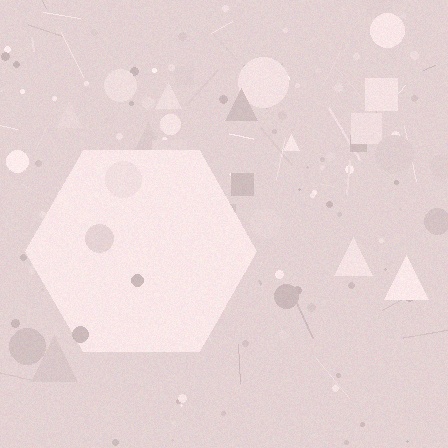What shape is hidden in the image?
A hexagon is hidden in the image.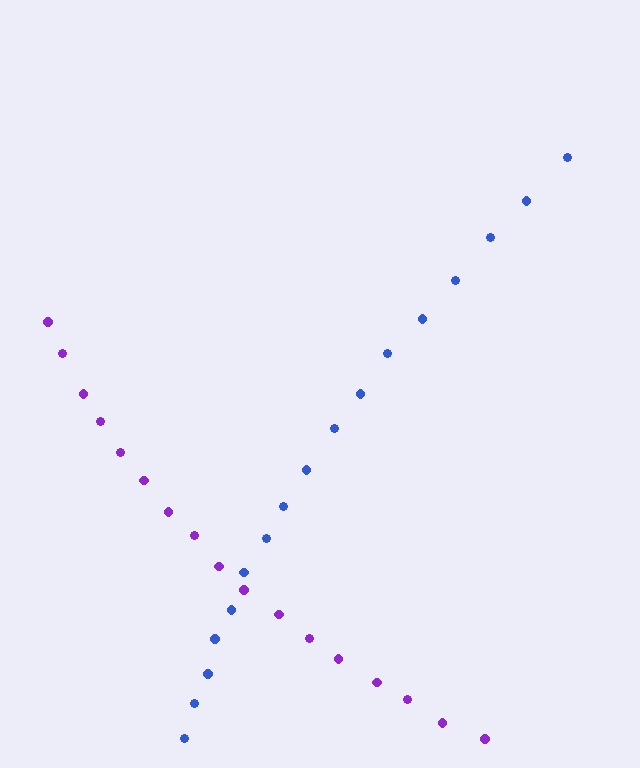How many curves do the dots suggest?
There are 2 distinct paths.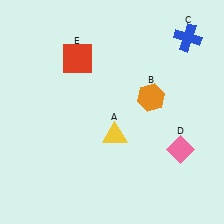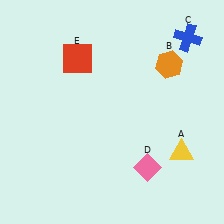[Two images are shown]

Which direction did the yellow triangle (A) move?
The yellow triangle (A) moved right.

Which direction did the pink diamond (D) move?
The pink diamond (D) moved left.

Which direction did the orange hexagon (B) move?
The orange hexagon (B) moved up.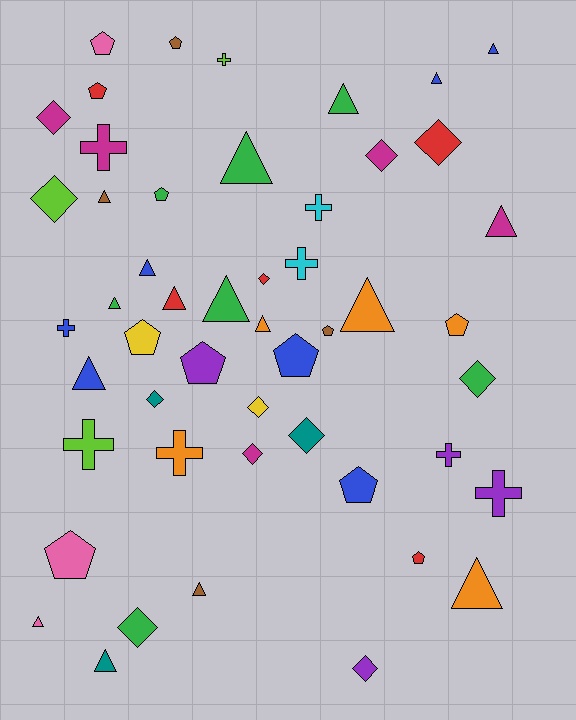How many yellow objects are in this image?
There are 2 yellow objects.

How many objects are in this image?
There are 50 objects.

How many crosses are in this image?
There are 9 crosses.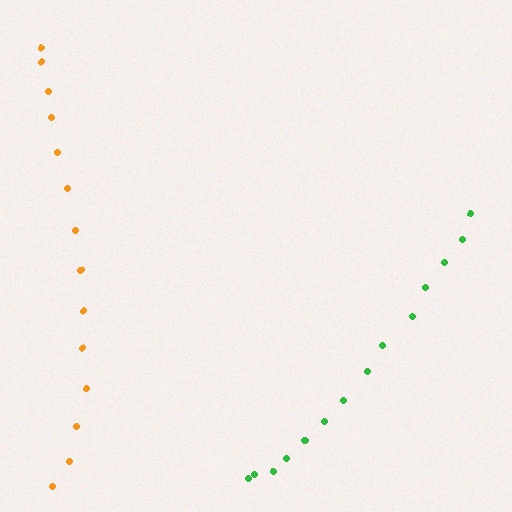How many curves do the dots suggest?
There are 2 distinct paths.